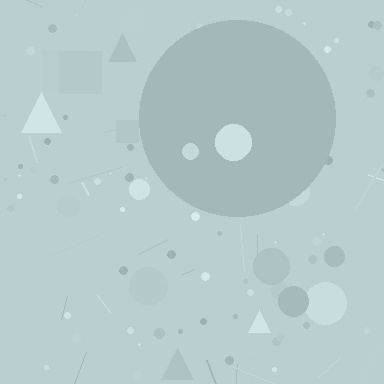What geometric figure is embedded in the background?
A circle is embedded in the background.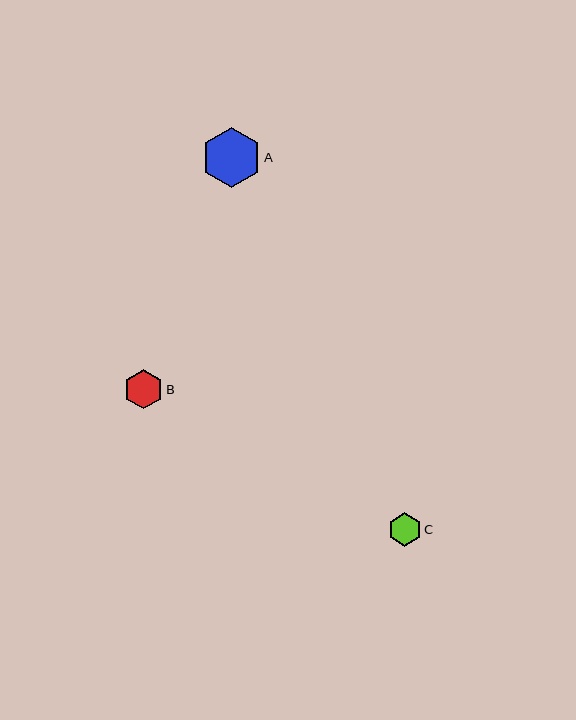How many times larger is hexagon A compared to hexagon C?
Hexagon A is approximately 1.8 times the size of hexagon C.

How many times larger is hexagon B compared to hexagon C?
Hexagon B is approximately 1.2 times the size of hexagon C.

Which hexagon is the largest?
Hexagon A is the largest with a size of approximately 59 pixels.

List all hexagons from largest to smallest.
From largest to smallest: A, B, C.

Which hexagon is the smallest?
Hexagon C is the smallest with a size of approximately 33 pixels.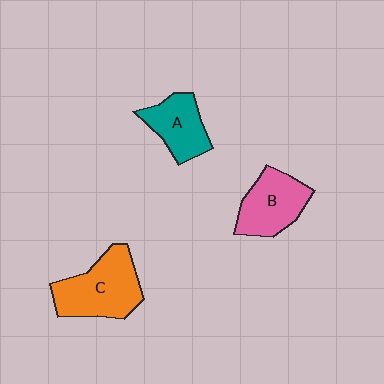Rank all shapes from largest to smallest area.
From largest to smallest: C (orange), B (pink), A (teal).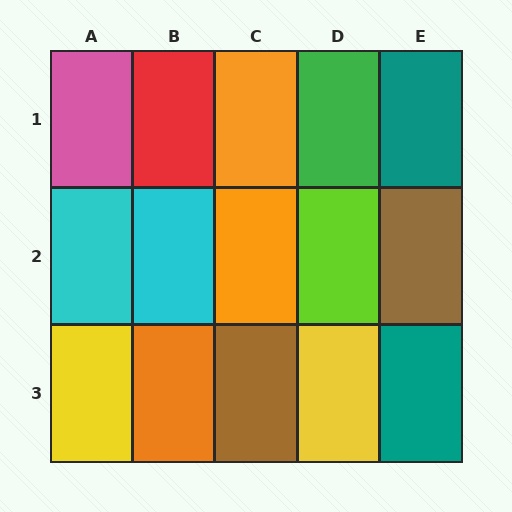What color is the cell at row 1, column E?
Teal.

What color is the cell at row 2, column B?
Cyan.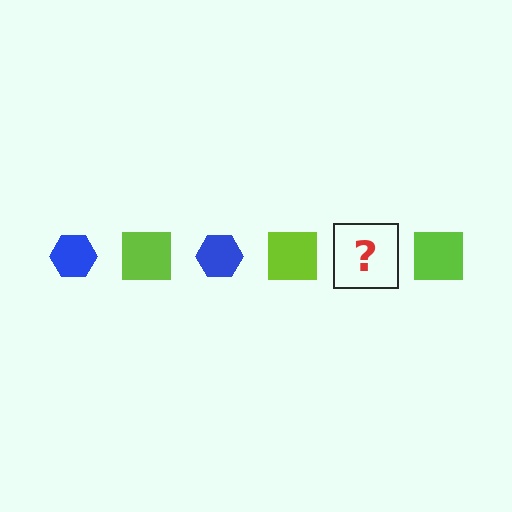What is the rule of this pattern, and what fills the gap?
The rule is that the pattern alternates between blue hexagon and lime square. The gap should be filled with a blue hexagon.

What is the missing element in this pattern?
The missing element is a blue hexagon.